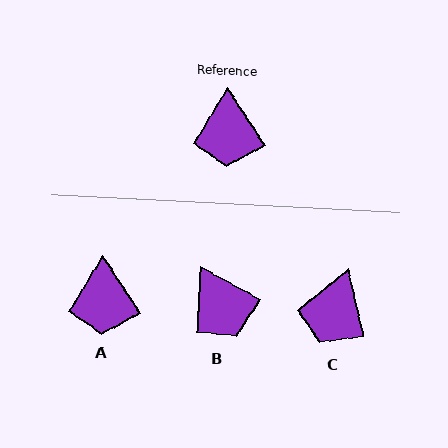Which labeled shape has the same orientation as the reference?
A.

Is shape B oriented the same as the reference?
No, it is off by about 28 degrees.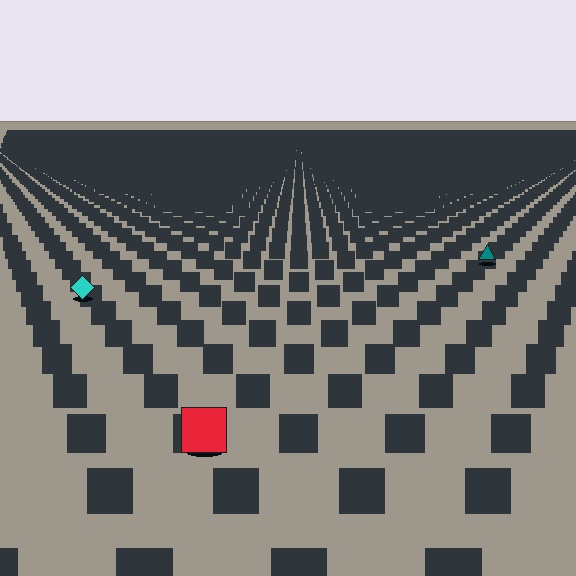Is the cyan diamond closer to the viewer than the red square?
No. The red square is closer — you can tell from the texture gradient: the ground texture is coarser near it.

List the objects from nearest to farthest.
From nearest to farthest: the red square, the cyan diamond, the teal triangle.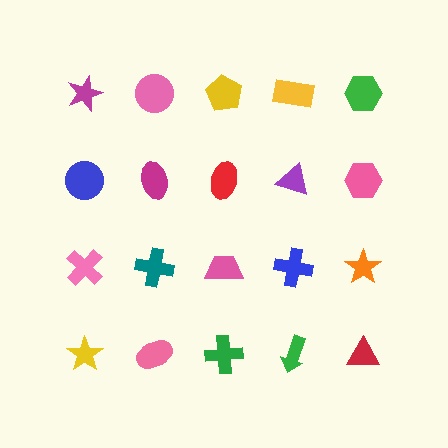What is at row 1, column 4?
A yellow rectangle.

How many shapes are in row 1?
5 shapes.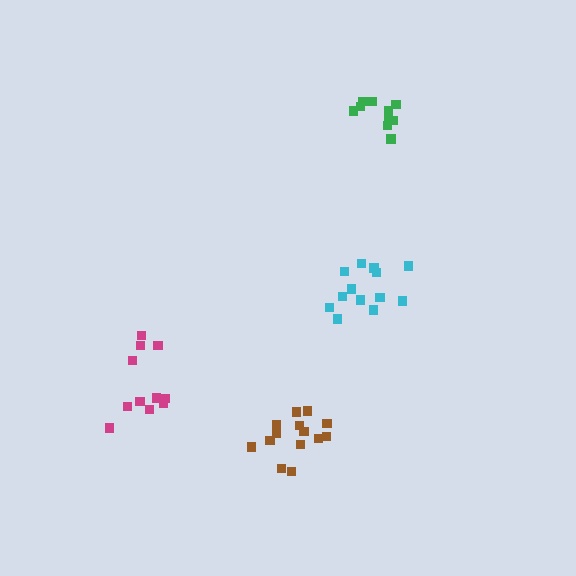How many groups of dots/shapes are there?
There are 4 groups.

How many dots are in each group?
Group 1: 14 dots, Group 2: 13 dots, Group 3: 11 dots, Group 4: 11 dots (49 total).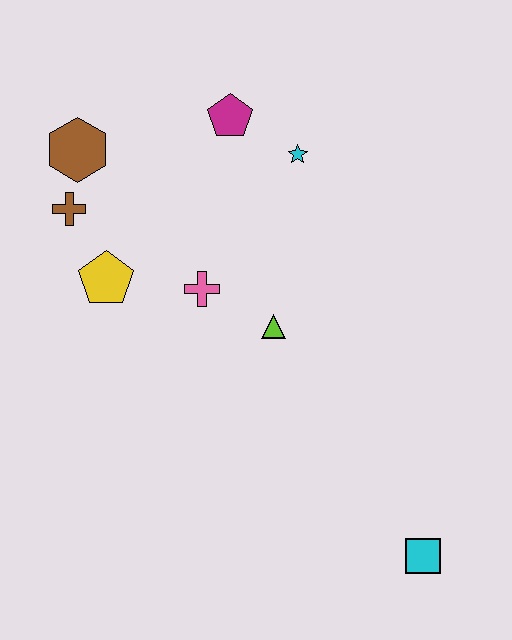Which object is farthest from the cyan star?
The cyan square is farthest from the cyan star.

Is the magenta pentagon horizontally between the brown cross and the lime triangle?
Yes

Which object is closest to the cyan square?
The lime triangle is closest to the cyan square.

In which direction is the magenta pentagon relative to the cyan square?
The magenta pentagon is above the cyan square.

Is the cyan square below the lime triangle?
Yes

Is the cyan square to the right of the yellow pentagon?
Yes